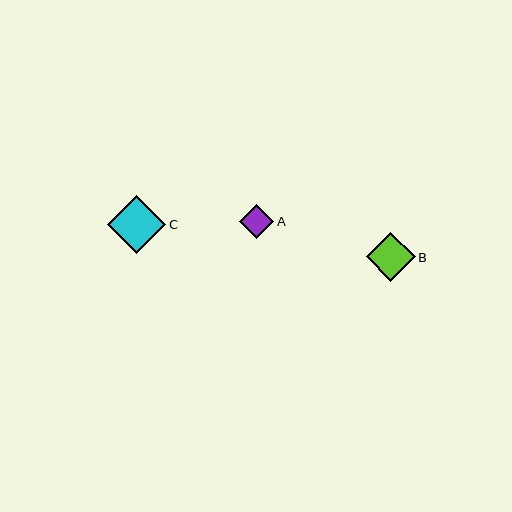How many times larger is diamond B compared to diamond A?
Diamond B is approximately 1.4 times the size of diamond A.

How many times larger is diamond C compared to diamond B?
Diamond C is approximately 1.2 times the size of diamond B.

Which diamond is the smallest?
Diamond A is the smallest with a size of approximately 34 pixels.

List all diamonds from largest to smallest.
From largest to smallest: C, B, A.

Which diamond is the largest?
Diamond C is the largest with a size of approximately 58 pixels.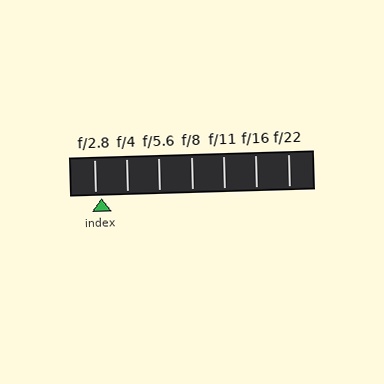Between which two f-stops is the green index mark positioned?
The index mark is between f/2.8 and f/4.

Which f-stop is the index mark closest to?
The index mark is closest to f/2.8.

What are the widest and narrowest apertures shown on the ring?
The widest aperture shown is f/2.8 and the narrowest is f/22.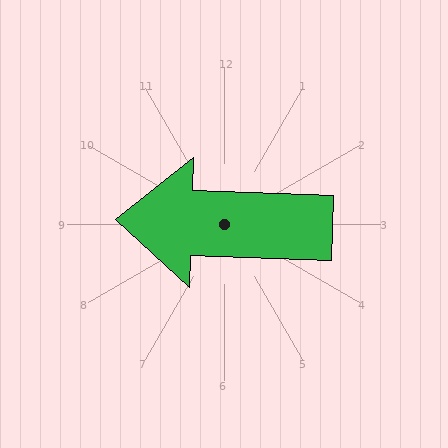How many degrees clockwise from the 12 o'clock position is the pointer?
Approximately 272 degrees.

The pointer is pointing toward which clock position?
Roughly 9 o'clock.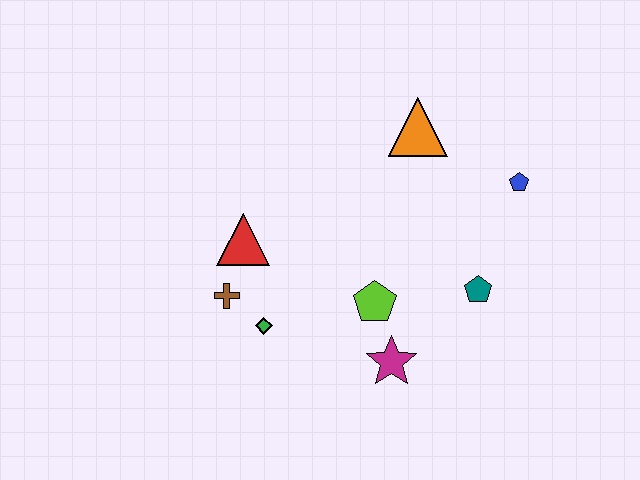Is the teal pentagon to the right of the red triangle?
Yes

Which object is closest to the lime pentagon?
The magenta star is closest to the lime pentagon.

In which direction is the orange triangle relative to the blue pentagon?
The orange triangle is to the left of the blue pentagon.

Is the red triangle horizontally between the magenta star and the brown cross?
Yes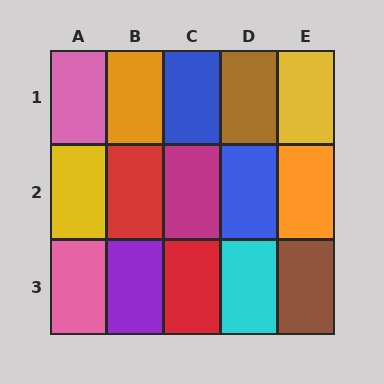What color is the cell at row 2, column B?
Red.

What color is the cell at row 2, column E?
Orange.